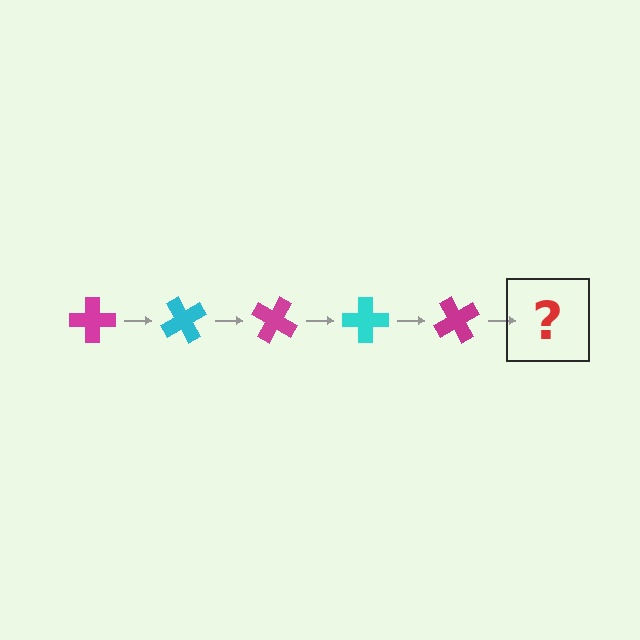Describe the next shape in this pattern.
It should be a cyan cross, rotated 300 degrees from the start.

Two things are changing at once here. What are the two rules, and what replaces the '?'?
The two rules are that it rotates 60 degrees each step and the color cycles through magenta and cyan. The '?' should be a cyan cross, rotated 300 degrees from the start.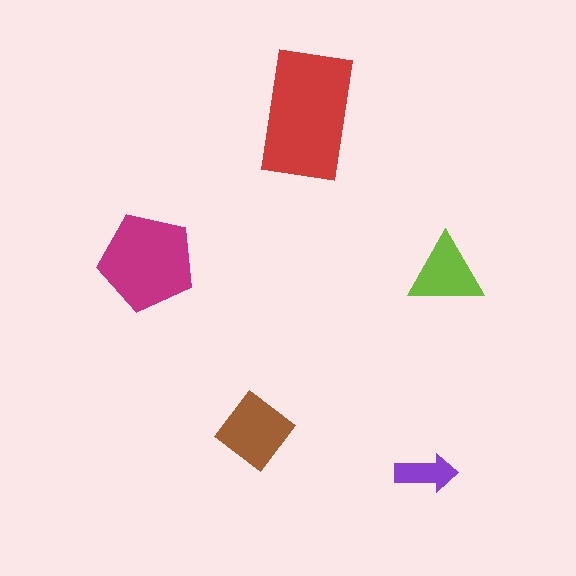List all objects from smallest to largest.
The purple arrow, the lime triangle, the brown diamond, the magenta pentagon, the red rectangle.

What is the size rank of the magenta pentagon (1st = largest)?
2nd.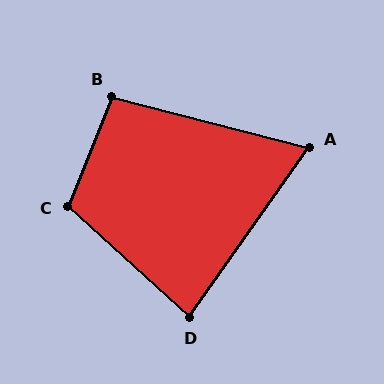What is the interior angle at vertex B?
Approximately 97 degrees (obtuse).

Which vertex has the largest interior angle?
C, at approximately 111 degrees.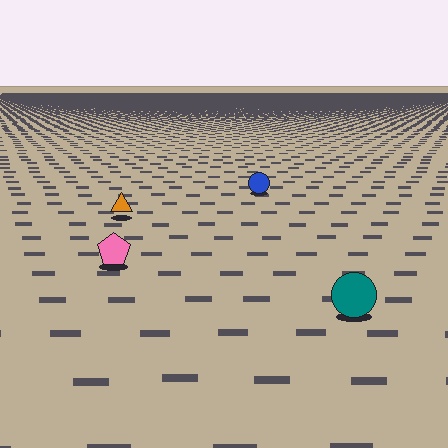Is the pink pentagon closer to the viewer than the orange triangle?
Yes. The pink pentagon is closer — you can tell from the texture gradient: the ground texture is coarser near it.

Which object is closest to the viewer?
The teal circle is closest. The texture marks near it are larger and more spread out.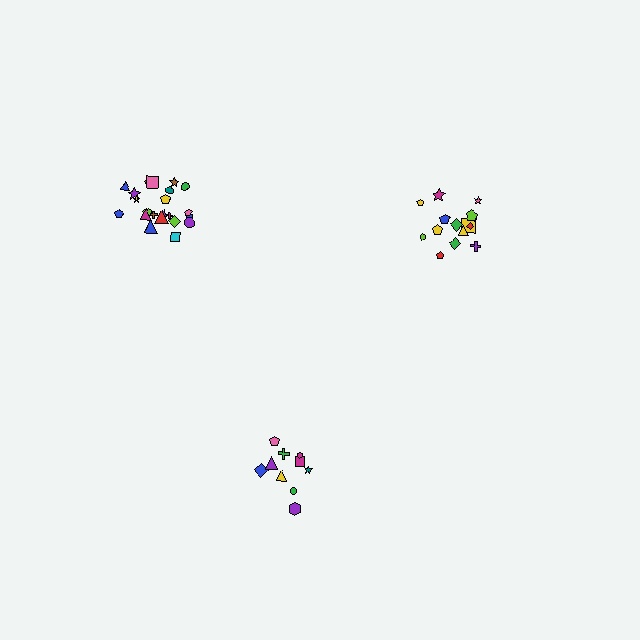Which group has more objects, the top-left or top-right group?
The top-left group.